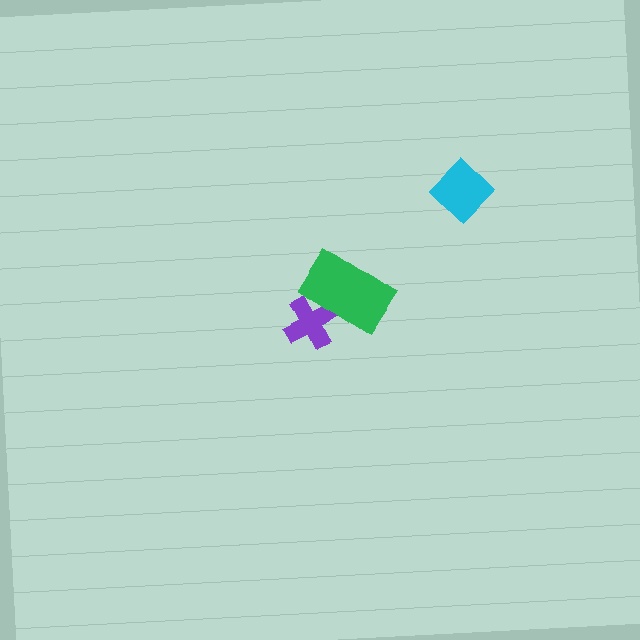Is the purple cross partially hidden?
Yes, it is partially covered by another shape.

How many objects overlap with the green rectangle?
1 object overlaps with the green rectangle.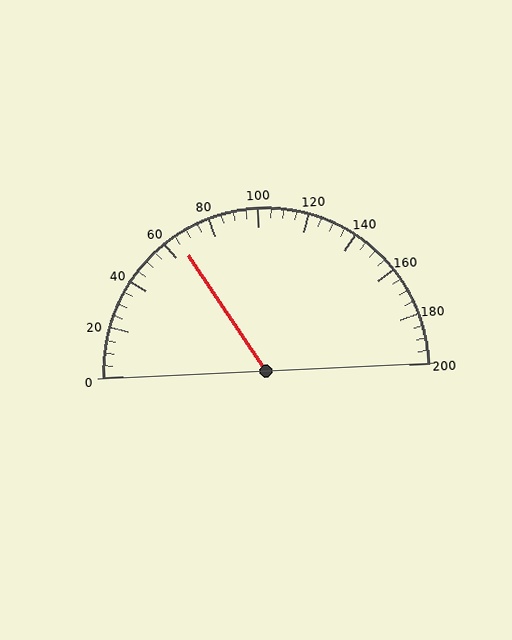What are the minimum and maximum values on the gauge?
The gauge ranges from 0 to 200.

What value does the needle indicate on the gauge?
The needle indicates approximately 65.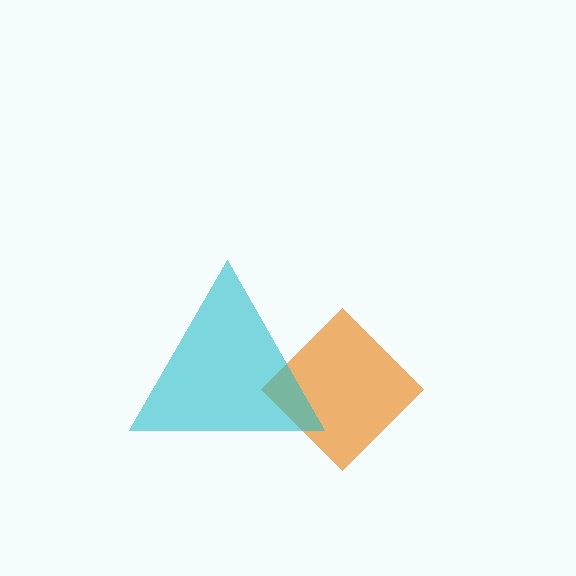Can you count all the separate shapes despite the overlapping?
Yes, there are 2 separate shapes.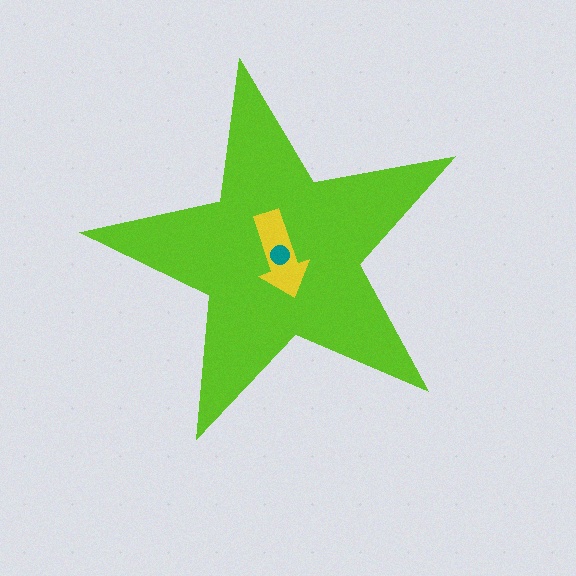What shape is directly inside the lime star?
The yellow arrow.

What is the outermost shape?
The lime star.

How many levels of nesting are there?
3.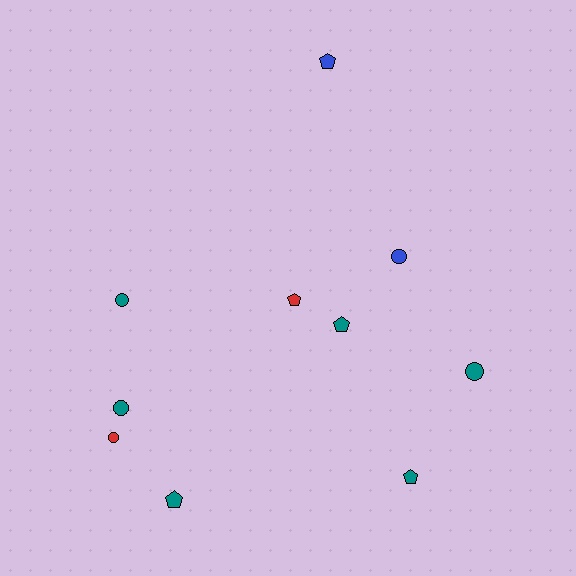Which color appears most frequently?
Teal, with 6 objects.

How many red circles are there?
There is 1 red circle.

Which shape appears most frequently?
Circle, with 5 objects.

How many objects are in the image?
There are 10 objects.